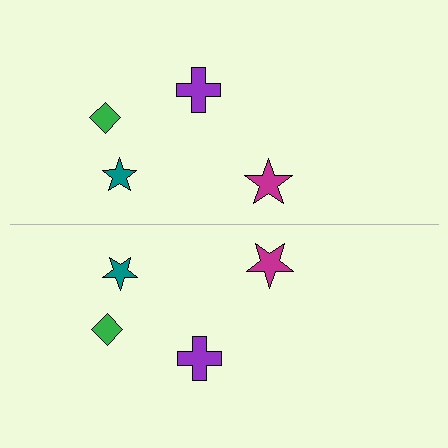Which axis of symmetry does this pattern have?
The pattern has a horizontal axis of symmetry running through the center of the image.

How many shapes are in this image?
There are 8 shapes in this image.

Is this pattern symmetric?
Yes, this pattern has bilateral (reflection) symmetry.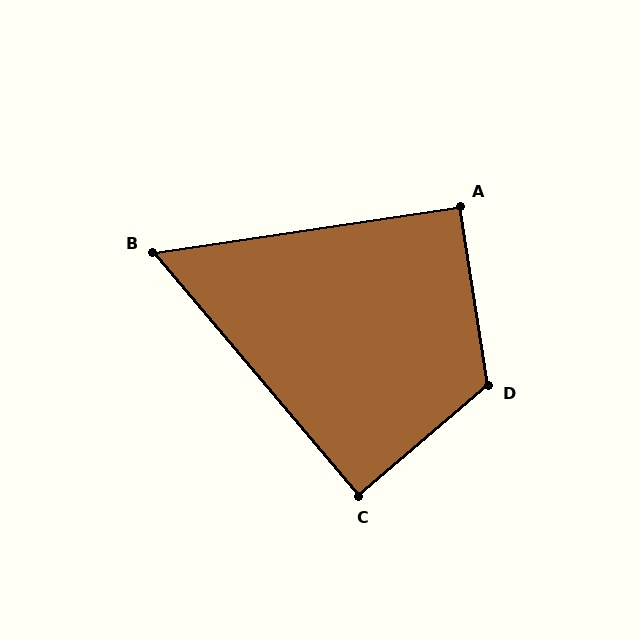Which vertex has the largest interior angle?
D, at approximately 122 degrees.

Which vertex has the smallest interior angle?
B, at approximately 58 degrees.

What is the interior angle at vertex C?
Approximately 90 degrees (approximately right).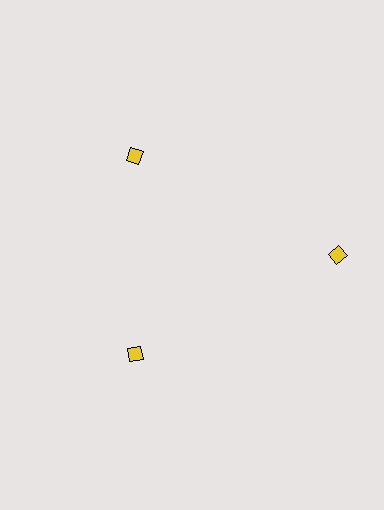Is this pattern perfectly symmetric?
No. The 3 yellow diamonds are arranged in a ring, but one element near the 3 o'clock position is pushed outward from the center, breaking the 3-fold rotational symmetry.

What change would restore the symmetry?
The symmetry would be restored by moving it inward, back onto the ring so that all 3 diamonds sit at equal angles and equal distance from the center.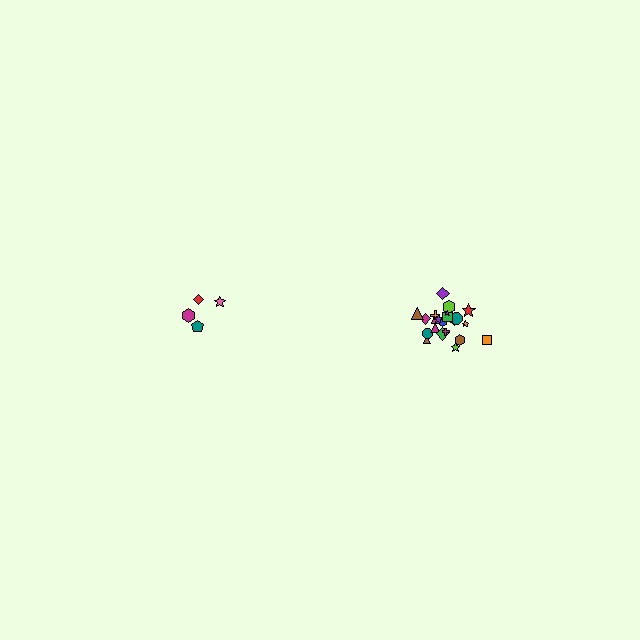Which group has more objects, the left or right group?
The right group.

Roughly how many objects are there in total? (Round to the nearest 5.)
Roughly 25 objects in total.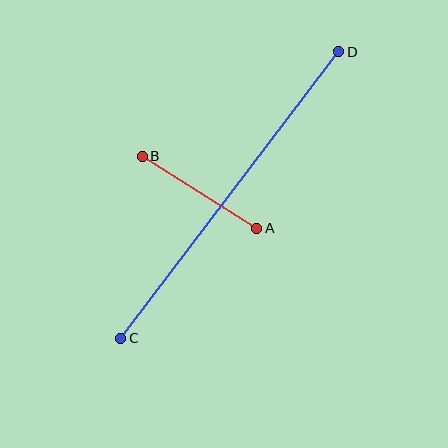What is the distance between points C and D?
The distance is approximately 360 pixels.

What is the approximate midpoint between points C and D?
The midpoint is at approximately (230, 195) pixels.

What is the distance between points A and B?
The distance is approximately 135 pixels.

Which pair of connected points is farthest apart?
Points C and D are farthest apart.